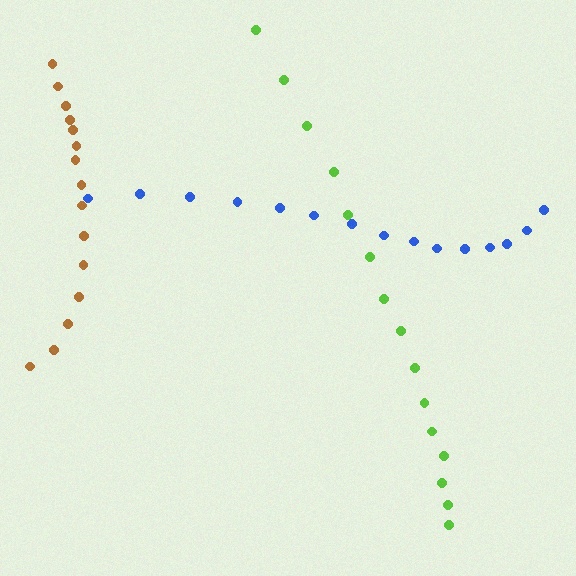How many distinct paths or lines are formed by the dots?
There are 3 distinct paths.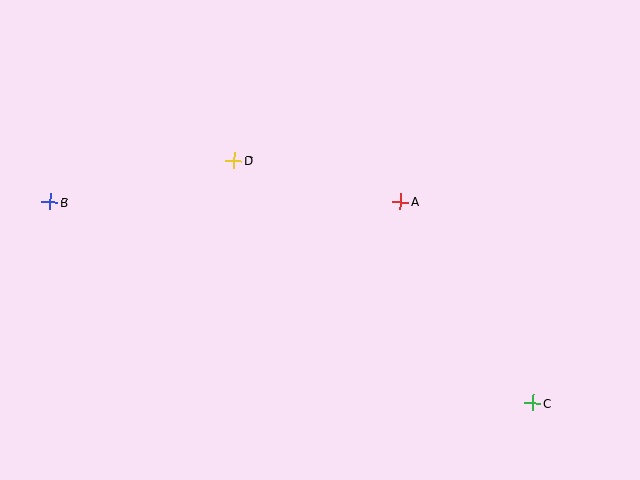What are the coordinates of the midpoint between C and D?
The midpoint between C and D is at (383, 282).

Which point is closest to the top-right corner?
Point A is closest to the top-right corner.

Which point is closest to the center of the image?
Point A at (400, 202) is closest to the center.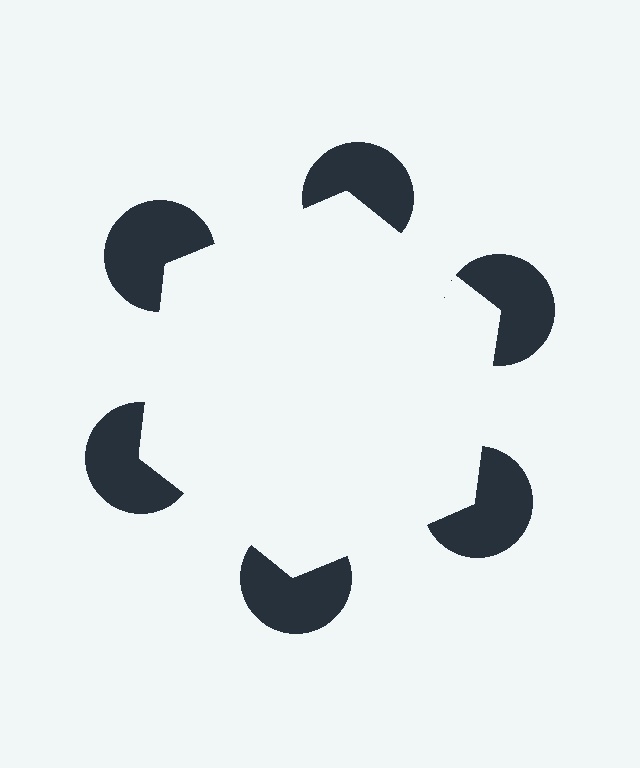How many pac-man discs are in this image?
There are 6 — one at each vertex of the illusory hexagon.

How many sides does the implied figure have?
6 sides.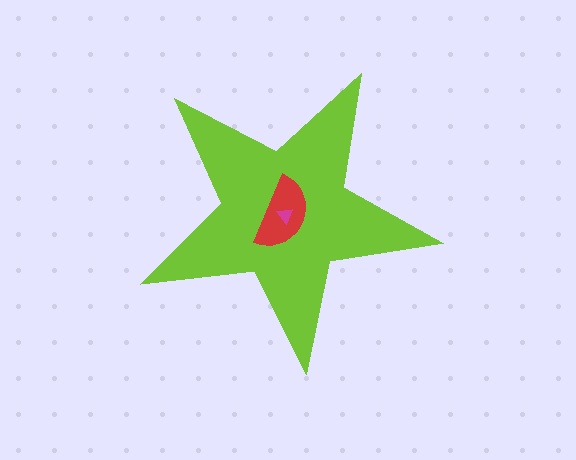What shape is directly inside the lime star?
The red semicircle.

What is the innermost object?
The magenta triangle.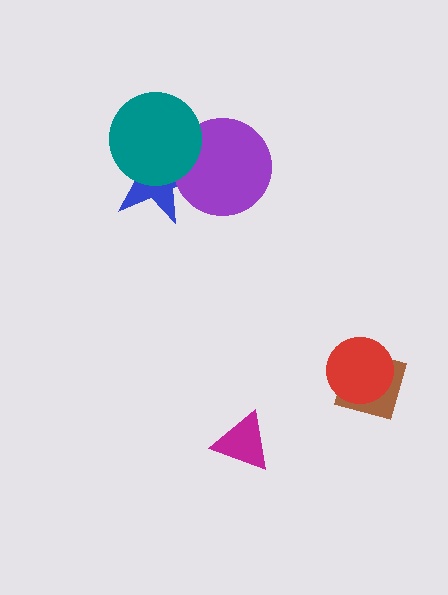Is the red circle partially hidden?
No, no other shape covers it.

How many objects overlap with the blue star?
2 objects overlap with the blue star.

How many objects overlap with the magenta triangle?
0 objects overlap with the magenta triangle.